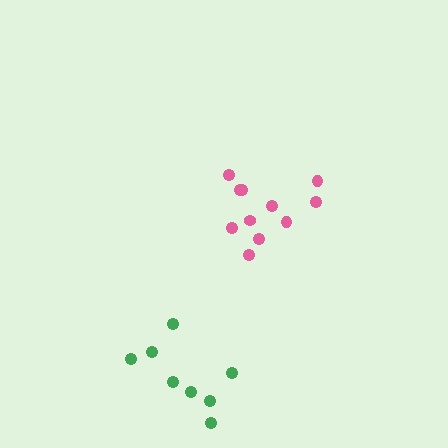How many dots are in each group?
Group 1: 8 dots, Group 2: 11 dots (19 total).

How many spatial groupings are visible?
There are 2 spatial groupings.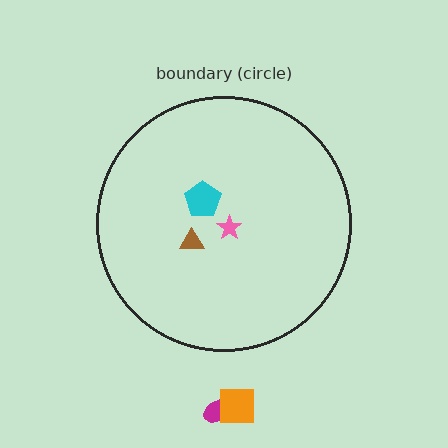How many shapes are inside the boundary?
3 inside, 2 outside.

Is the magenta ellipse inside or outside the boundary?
Outside.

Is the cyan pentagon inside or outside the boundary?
Inside.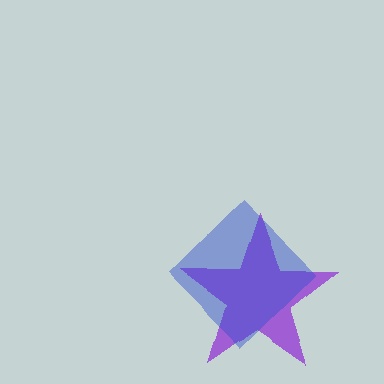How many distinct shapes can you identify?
There are 2 distinct shapes: a purple star, a blue diamond.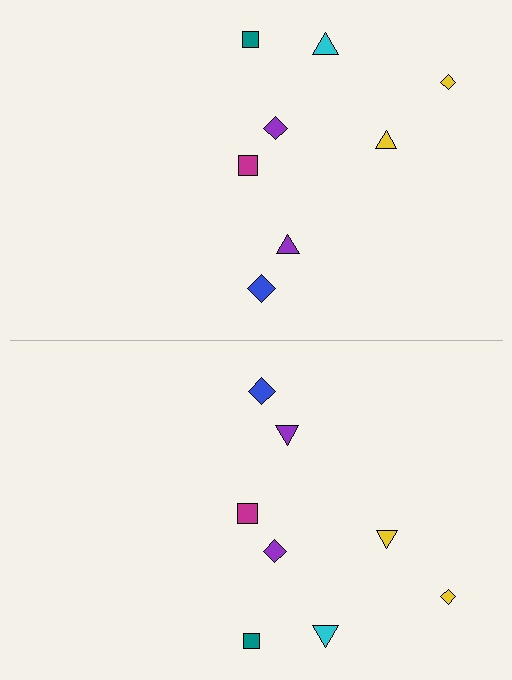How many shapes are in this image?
There are 16 shapes in this image.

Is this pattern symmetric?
Yes, this pattern has bilateral (reflection) symmetry.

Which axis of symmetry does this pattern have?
The pattern has a horizontal axis of symmetry running through the center of the image.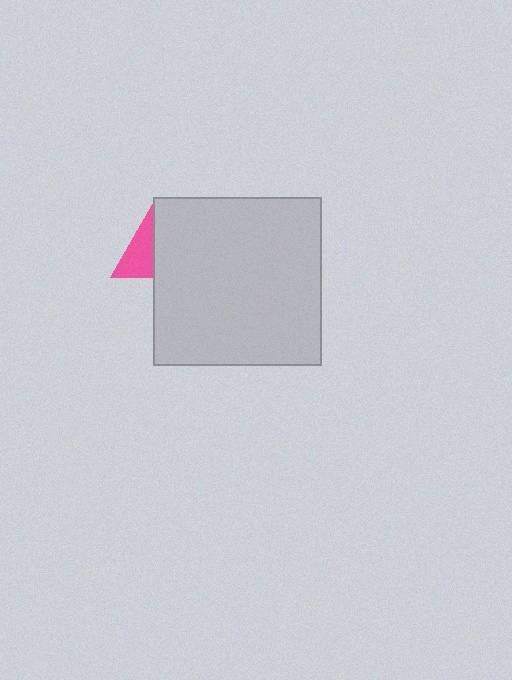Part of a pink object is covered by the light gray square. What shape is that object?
It is a triangle.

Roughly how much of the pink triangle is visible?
A small part of it is visible (roughly 44%).